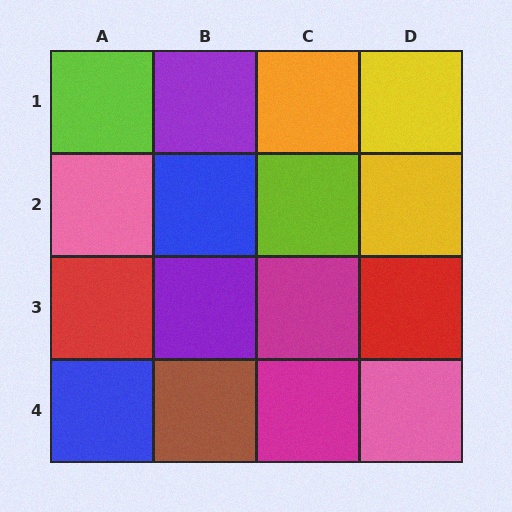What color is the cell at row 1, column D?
Yellow.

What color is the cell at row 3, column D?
Red.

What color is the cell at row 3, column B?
Purple.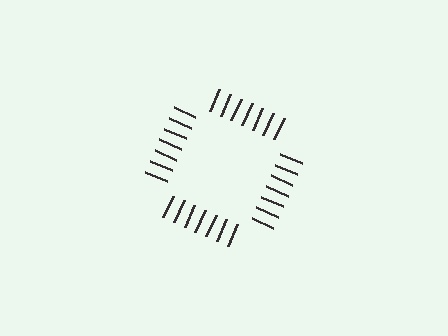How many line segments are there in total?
28 — 7 along each of the 4 edges.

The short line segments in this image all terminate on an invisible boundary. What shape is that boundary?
An illusory square — the line segments terminate on its edges but no continuous stroke is drawn.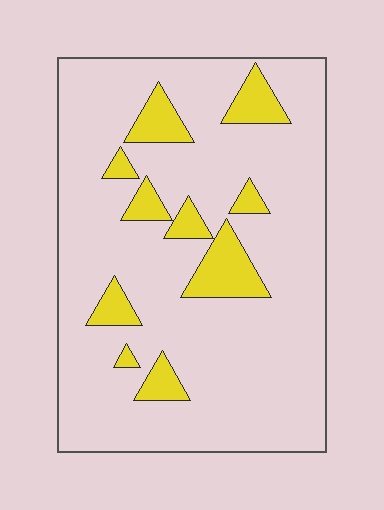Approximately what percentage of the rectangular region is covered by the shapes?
Approximately 15%.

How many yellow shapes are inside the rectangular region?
10.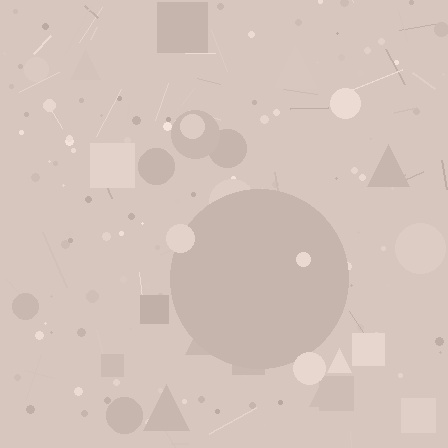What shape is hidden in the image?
A circle is hidden in the image.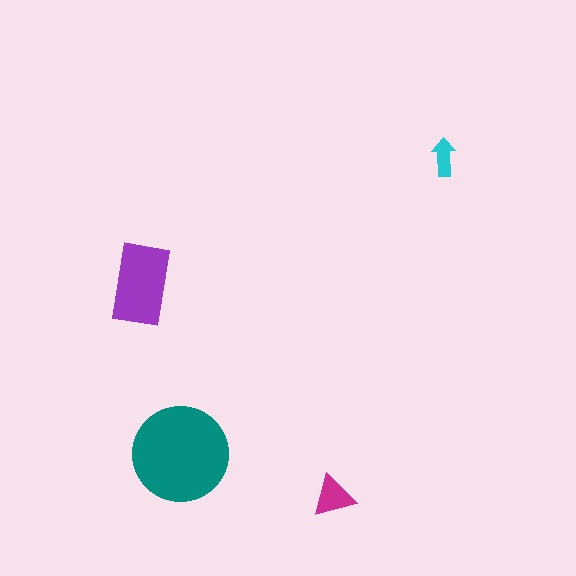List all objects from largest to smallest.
The teal circle, the purple rectangle, the magenta triangle, the cyan arrow.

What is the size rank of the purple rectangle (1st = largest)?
2nd.